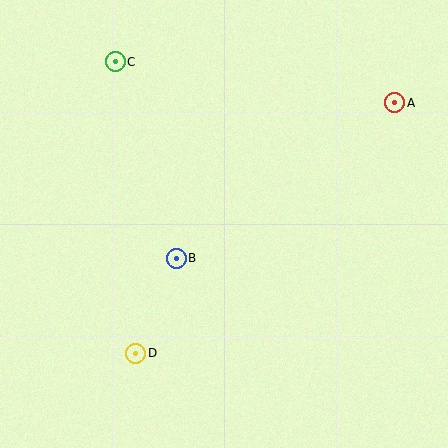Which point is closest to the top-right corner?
Point A is closest to the top-right corner.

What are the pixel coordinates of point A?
Point A is at (395, 103).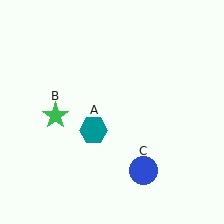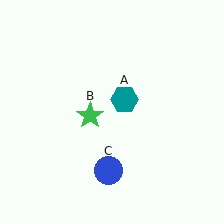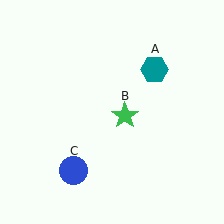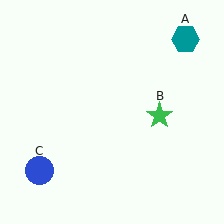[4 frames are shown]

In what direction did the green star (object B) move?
The green star (object B) moved right.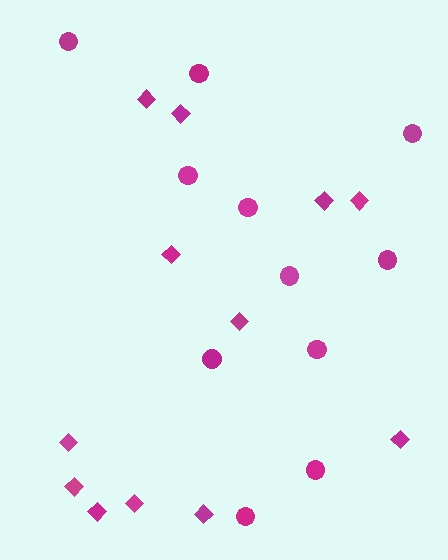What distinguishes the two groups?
There are 2 groups: one group of circles (11) and one group of diamonds (12).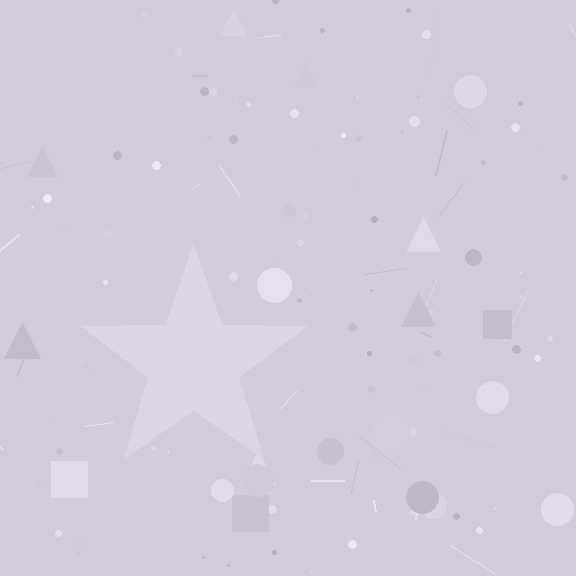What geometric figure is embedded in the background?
A star is embedded in the background.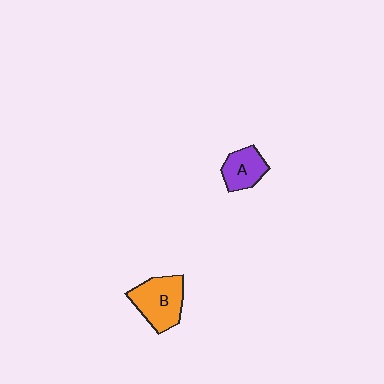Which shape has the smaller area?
Shape A (purple).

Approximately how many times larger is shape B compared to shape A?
Approximately 1.5 times.